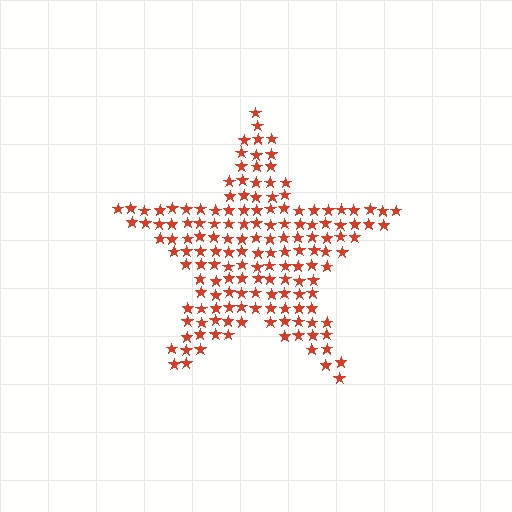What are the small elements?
The small elements are stars.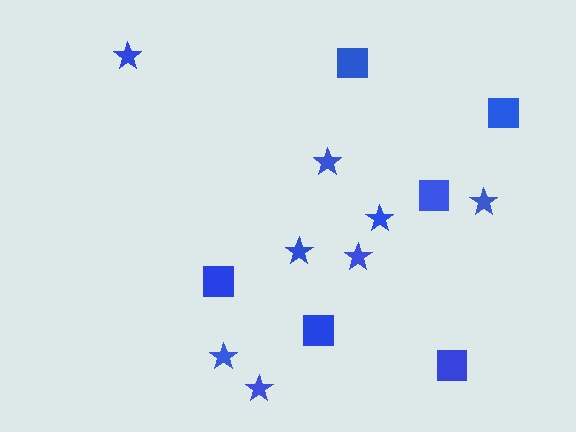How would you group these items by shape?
There are 2 groups: one group of squares (6) and one group of stars (8).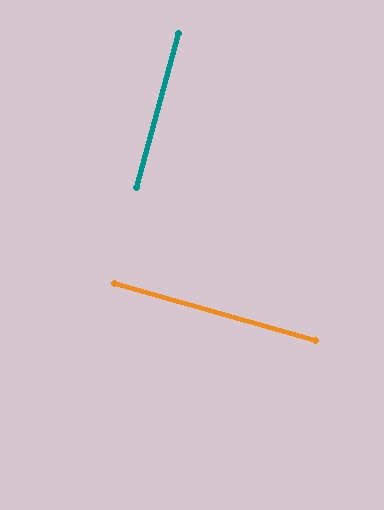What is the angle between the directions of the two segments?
Approximately 89 degrees.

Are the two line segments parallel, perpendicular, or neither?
Perpendicular — they meet at approximately 89°.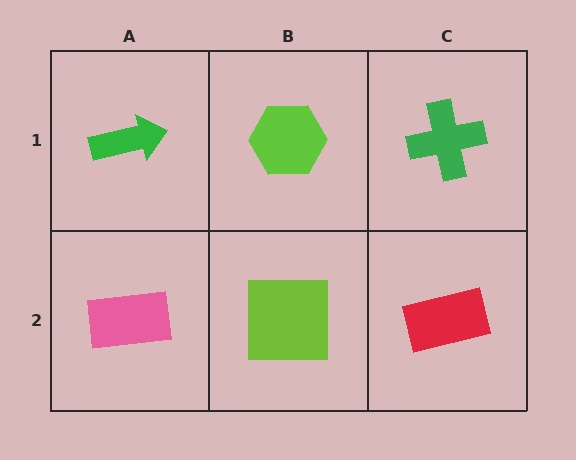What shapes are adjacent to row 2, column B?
A lime hexagon (row 1, column B), a pink rectangle (row 2, column A), a red rectangle (row 2, column C).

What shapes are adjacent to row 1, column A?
A pink rectangle (row 2, column A), a lime hexagon (row 1, column B).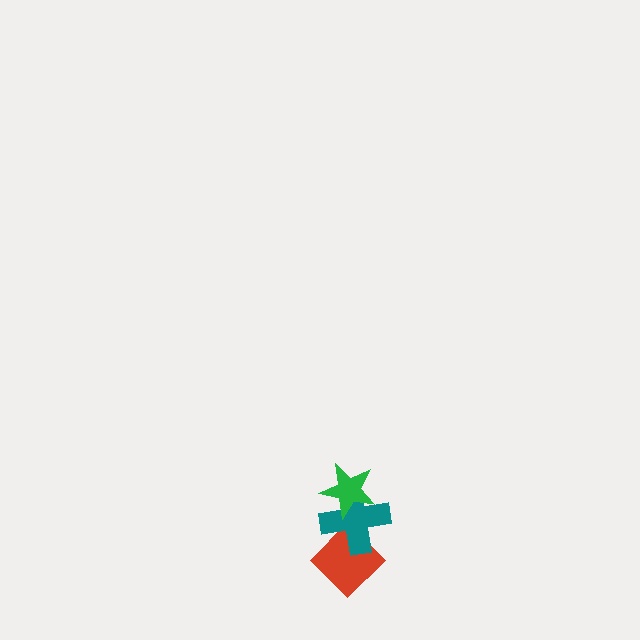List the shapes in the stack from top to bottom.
From top to bottom: the green star, the teal cross, the red diamond.